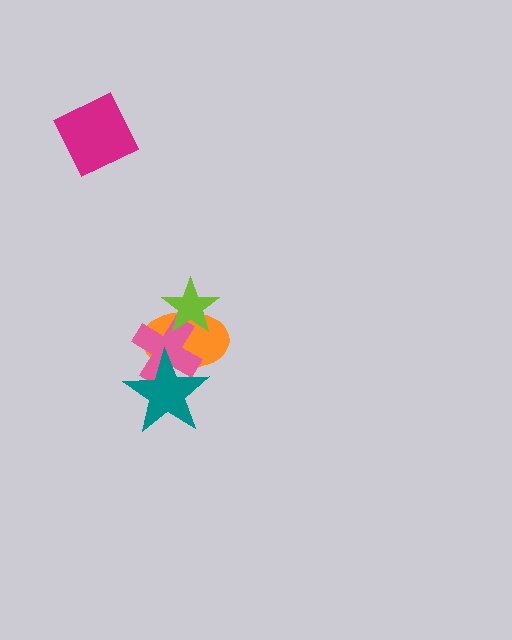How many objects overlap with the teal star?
2 objects overlap with the teal star.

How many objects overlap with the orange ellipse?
3 objects overlap with the orange ellipse.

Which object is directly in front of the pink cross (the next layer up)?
The lime star is directly in front of the pink cross.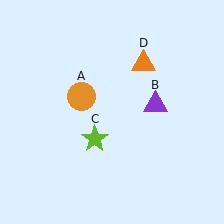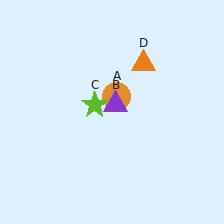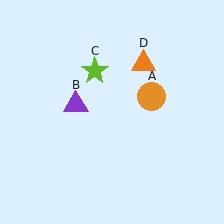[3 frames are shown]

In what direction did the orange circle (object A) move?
The orange circle (object A) moved right.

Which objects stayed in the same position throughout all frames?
Orange triangle (object D) remained stationary.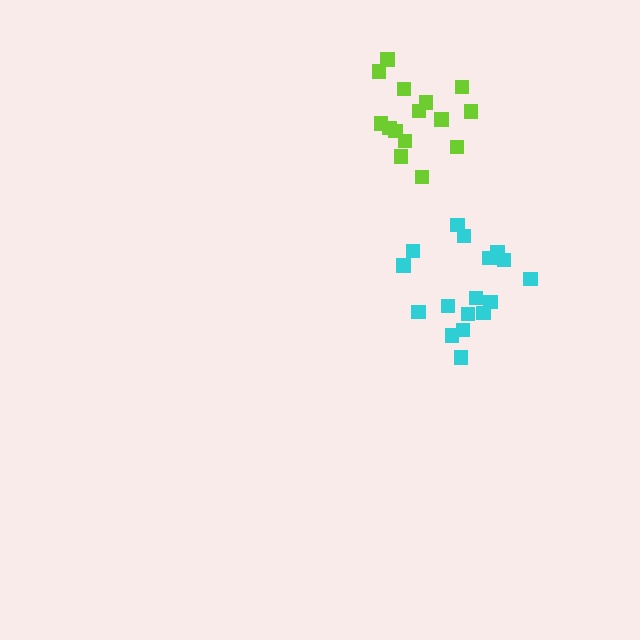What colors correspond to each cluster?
The clusters are colored: lime, cyan.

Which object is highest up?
The lime cluster is topmost.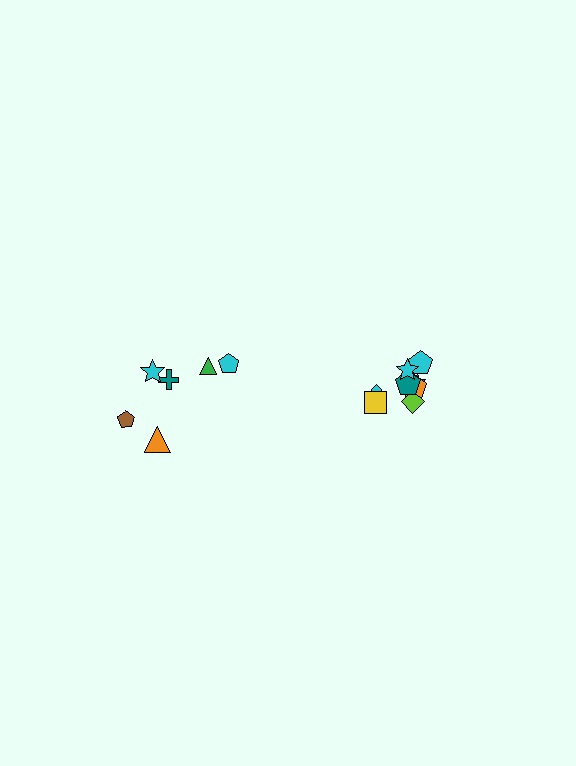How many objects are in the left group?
There are 6 objects.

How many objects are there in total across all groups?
There are 14 objects.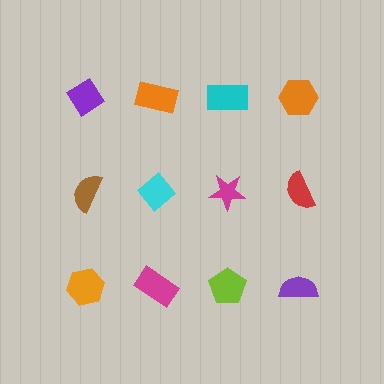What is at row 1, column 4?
An orange hexagon.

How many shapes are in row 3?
4 shapes.